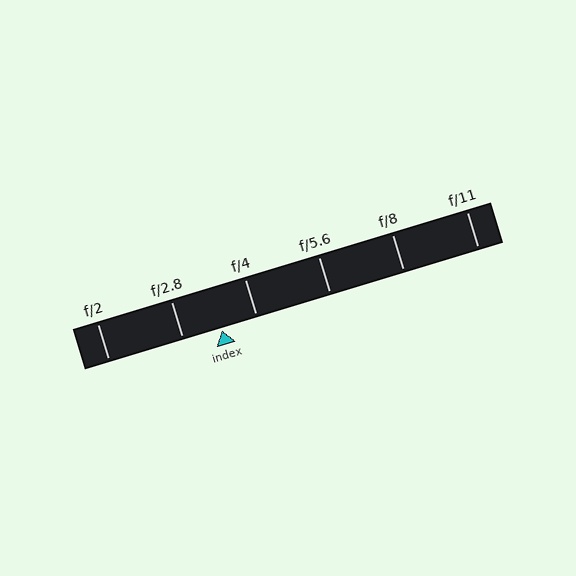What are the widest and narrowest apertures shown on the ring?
The widest aperture shown is f/2 and the narrowest is f/11.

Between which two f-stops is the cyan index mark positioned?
The index mark is between f/2.8 and f/4.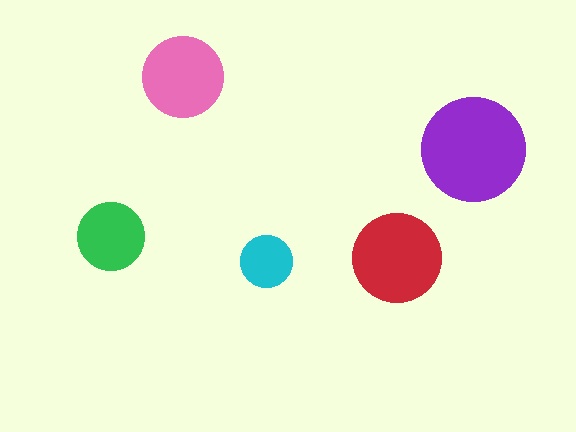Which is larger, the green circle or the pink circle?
The pink one.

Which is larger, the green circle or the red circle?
The red one.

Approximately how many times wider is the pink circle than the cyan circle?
About 1.5 times wider.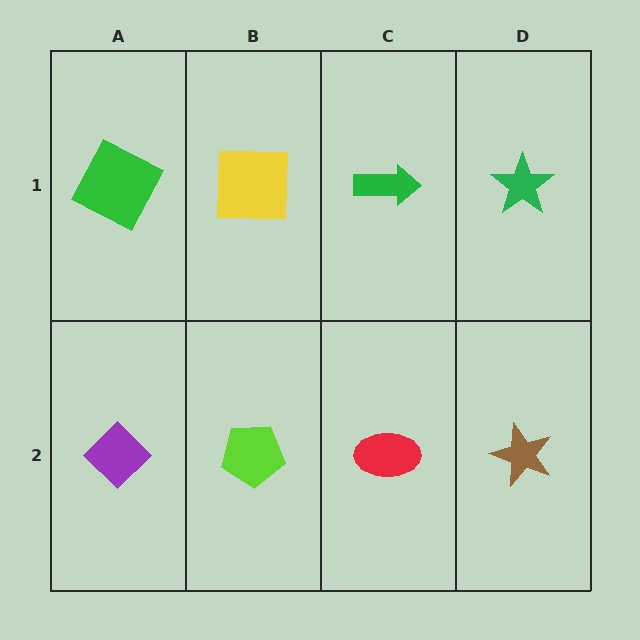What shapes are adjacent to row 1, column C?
A red ellipse (row 2, column C), a yellow square (row 1, column B), a green star (row 1, column D).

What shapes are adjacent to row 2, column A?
A green square (row 1, column A), a lime pentagon (row 2, column B).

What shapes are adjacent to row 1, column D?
A brown star (row 2, column D), a green arrow (row 1, column C).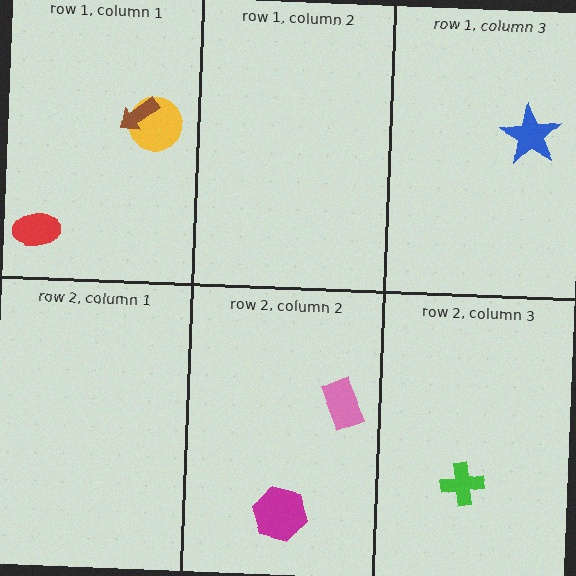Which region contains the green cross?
The row 2, column 3 region.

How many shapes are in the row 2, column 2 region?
2.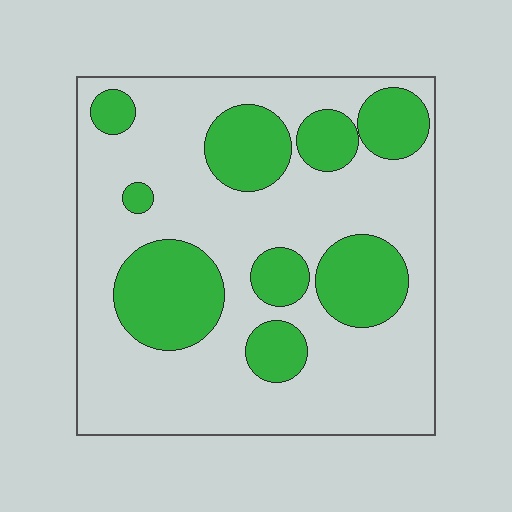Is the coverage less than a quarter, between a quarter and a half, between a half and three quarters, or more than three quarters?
Between a quarter and a half.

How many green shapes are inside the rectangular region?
9.